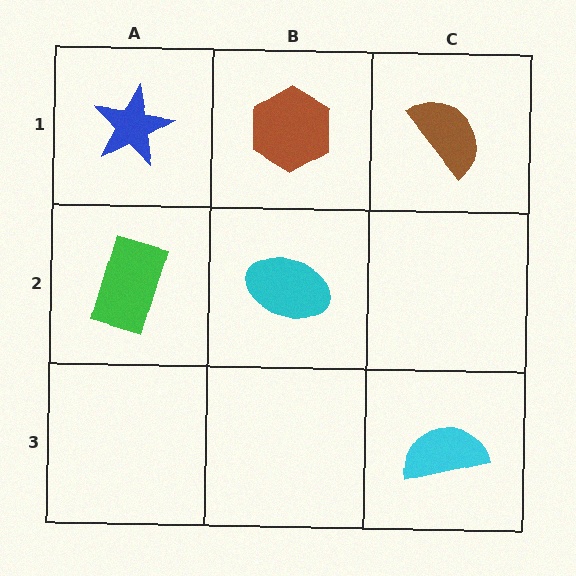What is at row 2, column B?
A cyan ellipse.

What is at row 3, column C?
A cyan semicircle.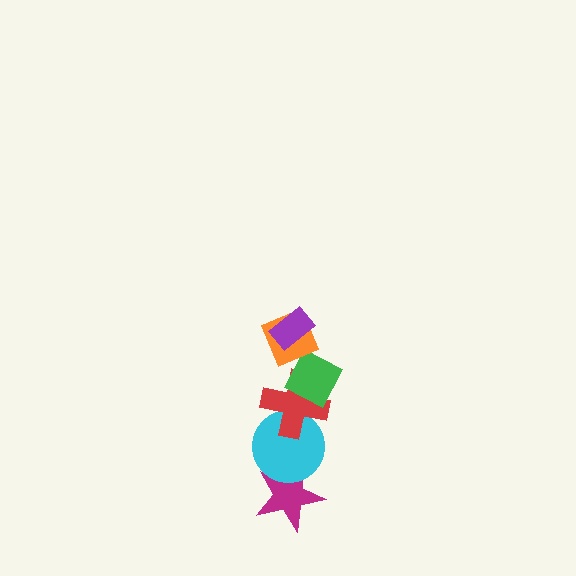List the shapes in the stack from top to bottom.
From top to bottom: the purple rectangle, the orange diamond, the green diamond, the red cross, the cyan circle, the magenta star.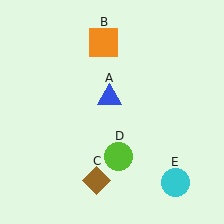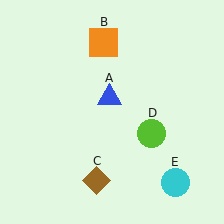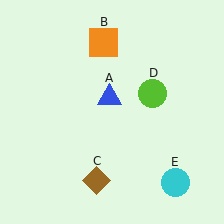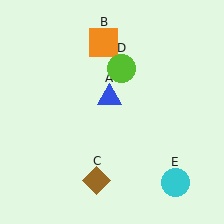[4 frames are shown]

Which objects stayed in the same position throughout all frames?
Blue triangle (object A) and orange square (object B) and brown diamond (object C) and cyan circle (object E) remained stationary.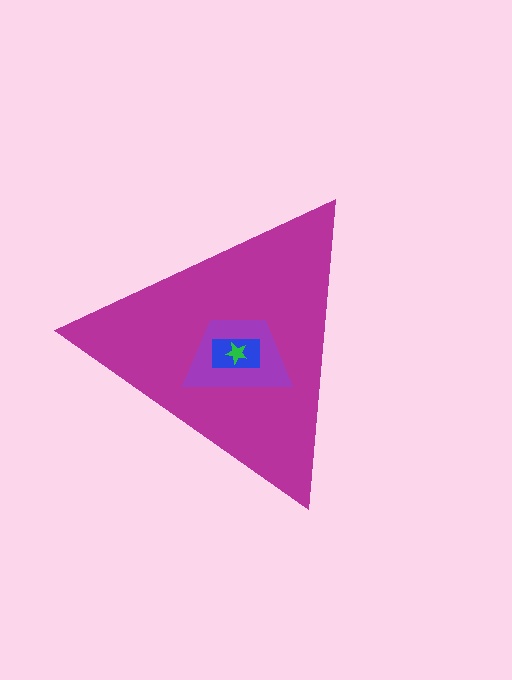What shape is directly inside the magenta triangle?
The purple trapezoid.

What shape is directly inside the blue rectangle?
The green star.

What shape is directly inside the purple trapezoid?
The blue rectangle.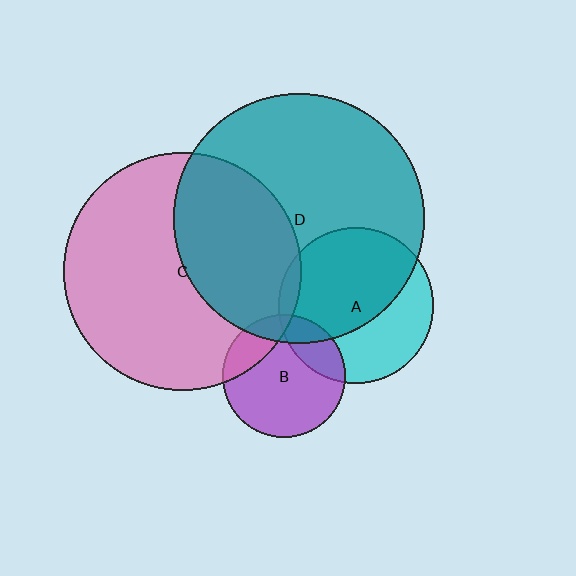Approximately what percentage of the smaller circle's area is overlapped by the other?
Approximately 20%.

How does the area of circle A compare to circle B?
Approximately 1.6 times.